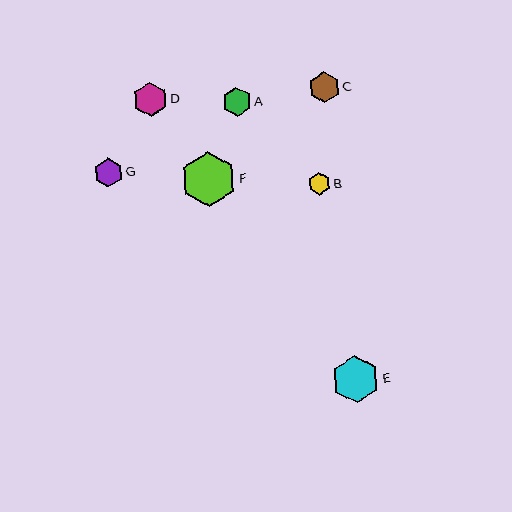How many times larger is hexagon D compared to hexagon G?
Hexagon D is approximately 1.2 times the size of hexagon G.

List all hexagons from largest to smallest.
From largest to smallest: F, E, D, C, A, G, B.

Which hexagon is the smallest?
Hexagon B is the smallest with a size of approximately 22 pixels.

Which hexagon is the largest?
Hexagon F is the largest with a size of approximately 55 pixels.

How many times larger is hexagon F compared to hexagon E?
Hexagon F is approximately 1.2 times the size of hexagon E.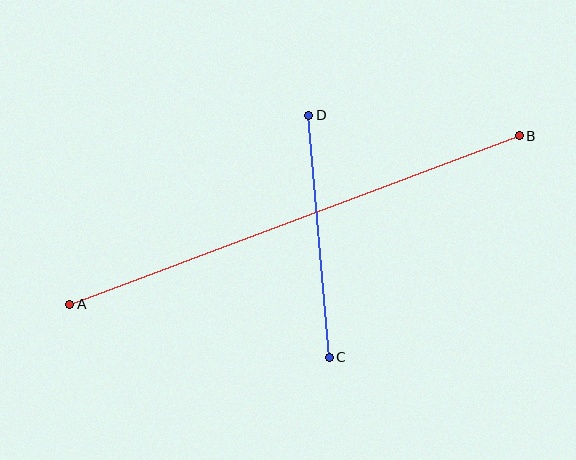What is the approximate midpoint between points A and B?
The midpoint is at approximately (294, 220) pixels.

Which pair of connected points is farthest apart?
Points A and B are farthest apart.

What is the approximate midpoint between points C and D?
The midpoint is at approximately (319, 236) pixels.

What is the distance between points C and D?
The distance is approximately 243 pixels.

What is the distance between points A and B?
The distance is approximately 480 pixels.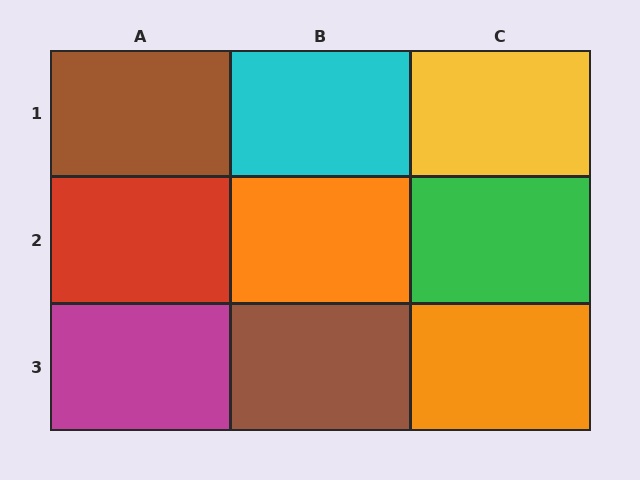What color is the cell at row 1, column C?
Yellow.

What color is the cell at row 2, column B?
Orange.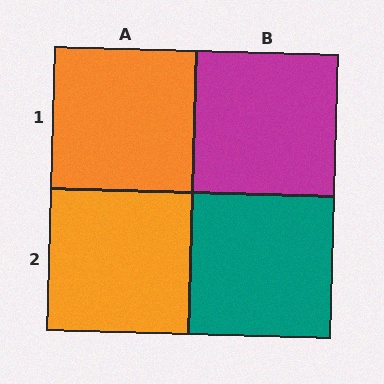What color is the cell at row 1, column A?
Orange.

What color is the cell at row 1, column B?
Magenta.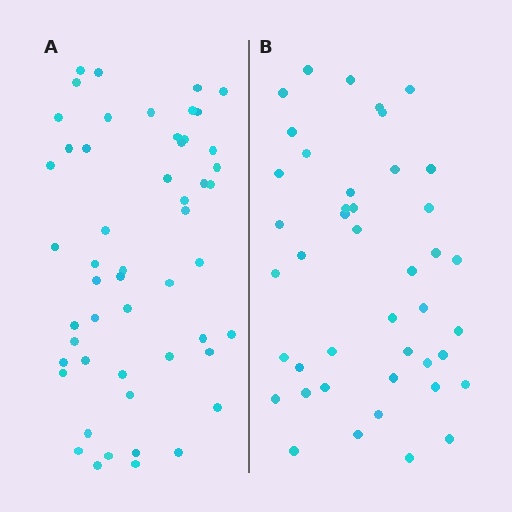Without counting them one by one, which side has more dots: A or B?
Region A (the left region) has more dots.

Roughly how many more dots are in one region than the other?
Region A has roughly 8 or so more dots than region B.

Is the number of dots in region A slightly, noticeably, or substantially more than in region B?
Region A has only slightly more — the two regions are fairly close. The ratio is roughly 1.2 to 1.